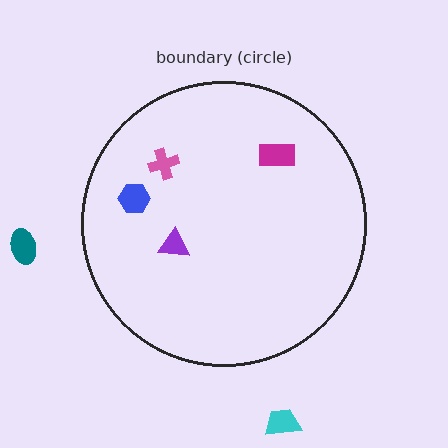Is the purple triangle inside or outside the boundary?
Inside.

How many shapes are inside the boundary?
4 inside, 2 outside.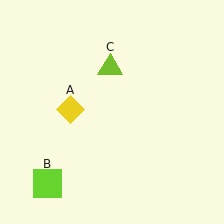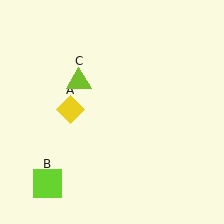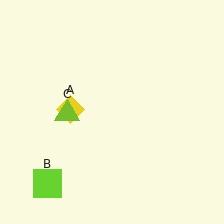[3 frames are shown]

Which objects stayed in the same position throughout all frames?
Yellow diamond (object A) and lime square (object B) remained stationary.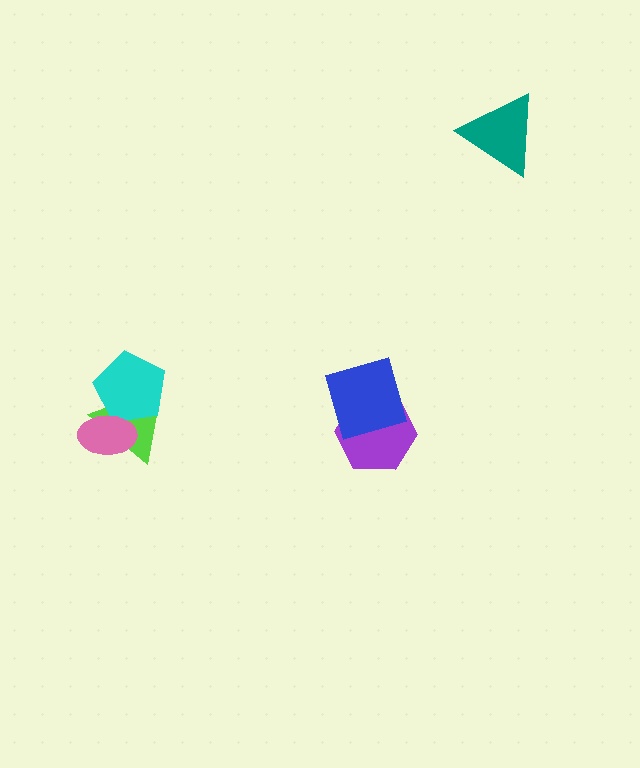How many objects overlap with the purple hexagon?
1 object overlaps with the purple hexagon.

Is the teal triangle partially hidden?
No, no other shape covers it.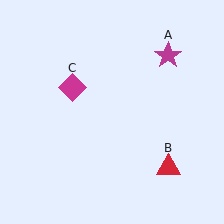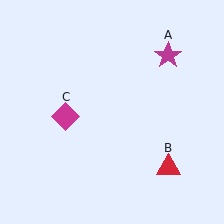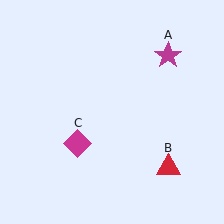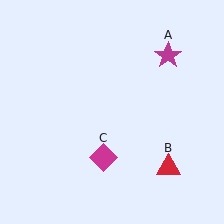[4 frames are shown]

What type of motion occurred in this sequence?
The magenta diamond (object C) rotated counterclockwise around the center of the scene.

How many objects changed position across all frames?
1 object changed position: magenta diamond (object C).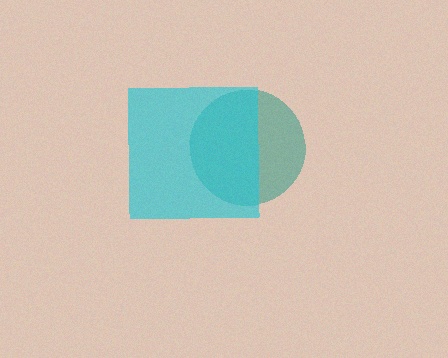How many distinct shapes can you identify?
There are 2 distinct shapes: a teal circle, a cyan square.